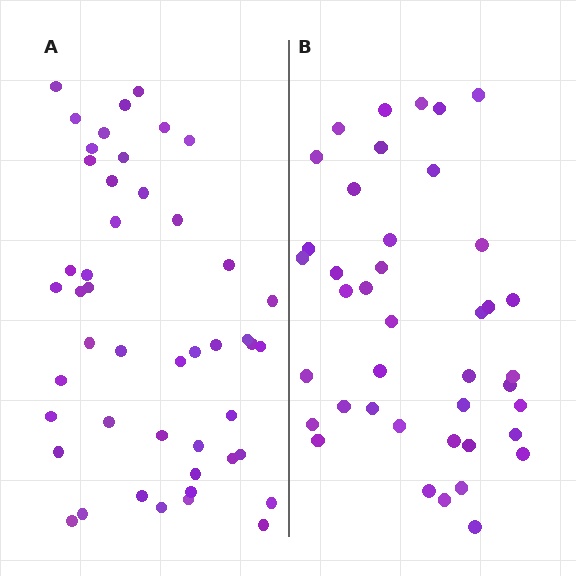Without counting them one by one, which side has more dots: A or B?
Region A (the left region) has more dots.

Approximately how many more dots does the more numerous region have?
Region A has about 6 more dots than region B.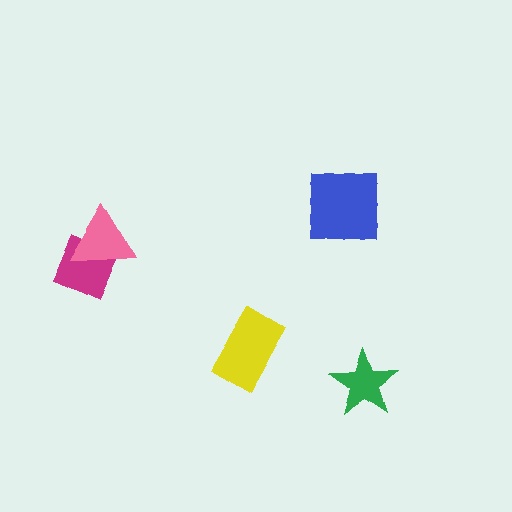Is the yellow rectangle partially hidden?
No, no other shape covers it.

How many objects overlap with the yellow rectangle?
0 objects overlap with the yellow rectangle.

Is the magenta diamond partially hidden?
Yes, it is partially covered by another shape.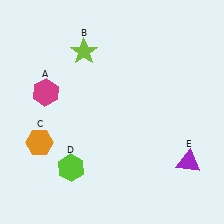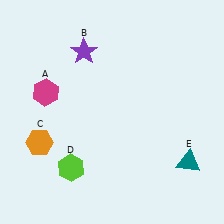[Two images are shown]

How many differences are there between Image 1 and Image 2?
There are 2 differences between the two images.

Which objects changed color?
B changed from lime to purple. E changed from purple to teal.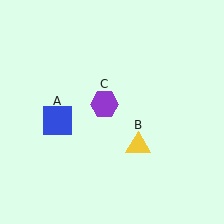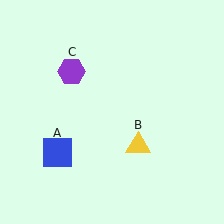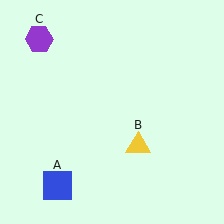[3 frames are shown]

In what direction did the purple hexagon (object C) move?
The purple hexagon (object C) moved up and to the left.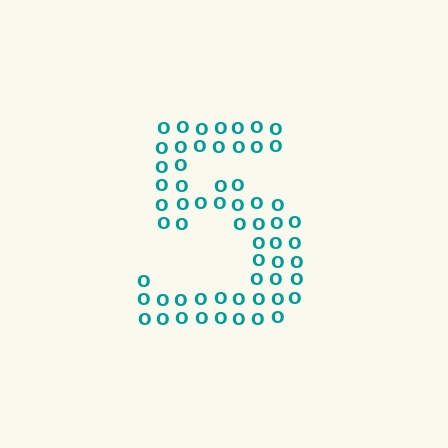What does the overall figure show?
The overall figure shows the digit 5.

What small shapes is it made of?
It is made of small letter O's.